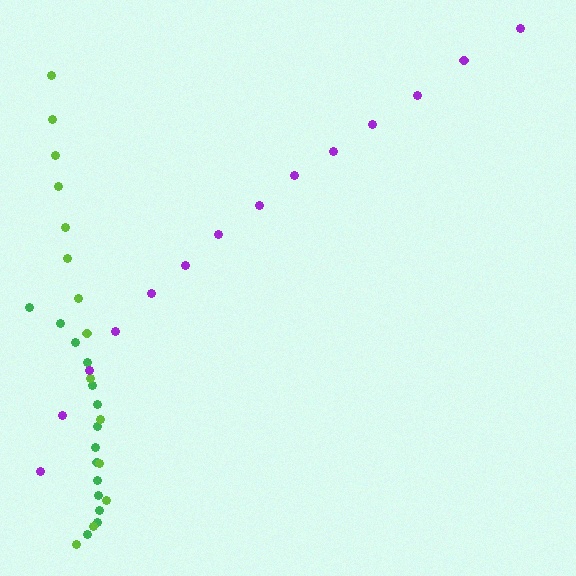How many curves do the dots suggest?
There are 3 distinct paths.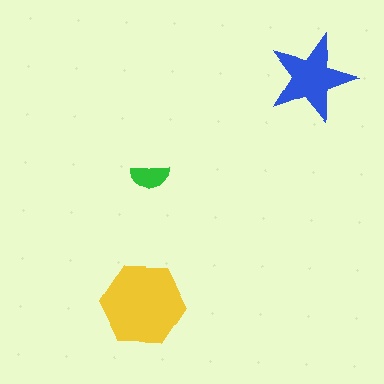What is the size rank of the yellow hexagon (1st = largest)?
1st.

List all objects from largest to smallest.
The yellow hexagon, the blue star, the green semicircle.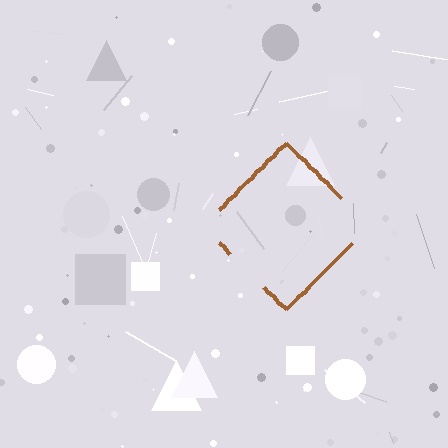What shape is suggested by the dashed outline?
The dashed outline suggests a diamond.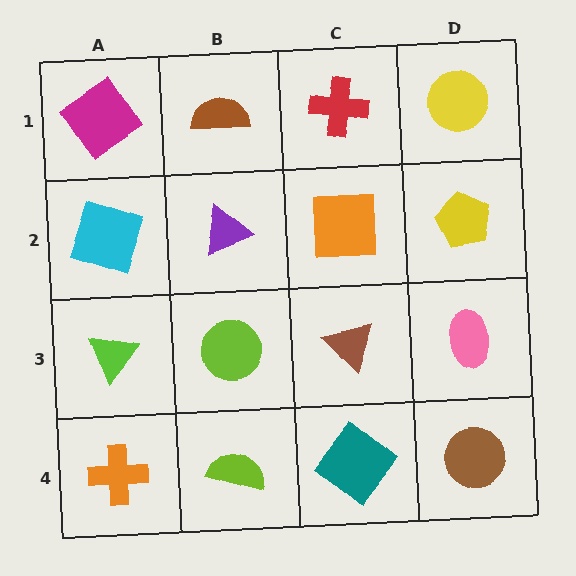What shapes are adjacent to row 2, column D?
A yellow circle (row 1, column D), a pink ellipse (row 3, column D), an orange square (row 2, column C).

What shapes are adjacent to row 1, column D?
A yellow pentagon (row 2, column D), a red cross (row 1, column C).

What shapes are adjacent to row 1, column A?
A cyan square (row 2, column A), a brown semicircle (row 1, column B).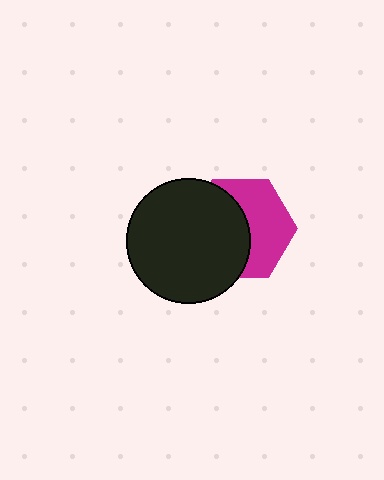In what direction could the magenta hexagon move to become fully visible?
The magenta hexagon could move right. That would shift it out from behind the black circle entirely.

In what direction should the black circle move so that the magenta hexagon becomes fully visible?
The black circle should move left. That is the shortest direction to clear the overlap and leave the magenta hexagon fully visible.